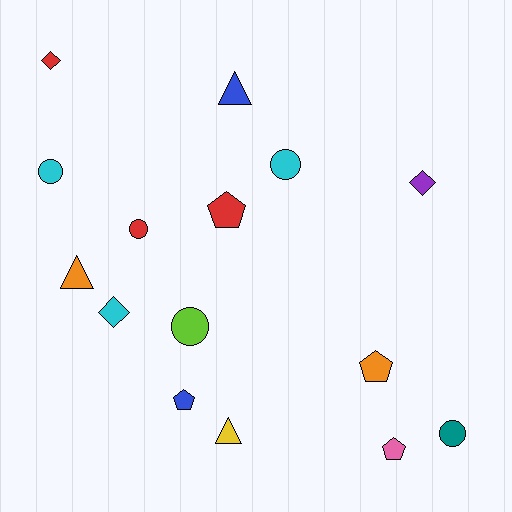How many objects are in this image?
There are 15 objects.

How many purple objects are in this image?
There is 1 purple object.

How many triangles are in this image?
There are 3 triangles.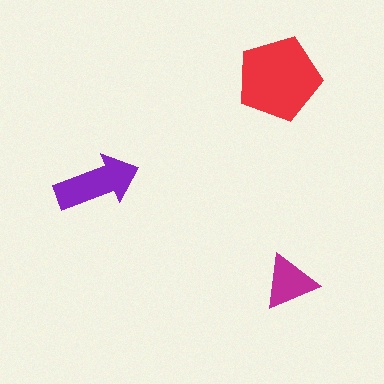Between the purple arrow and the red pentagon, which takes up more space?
The red pentagon.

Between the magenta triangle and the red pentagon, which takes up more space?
The red pentagon.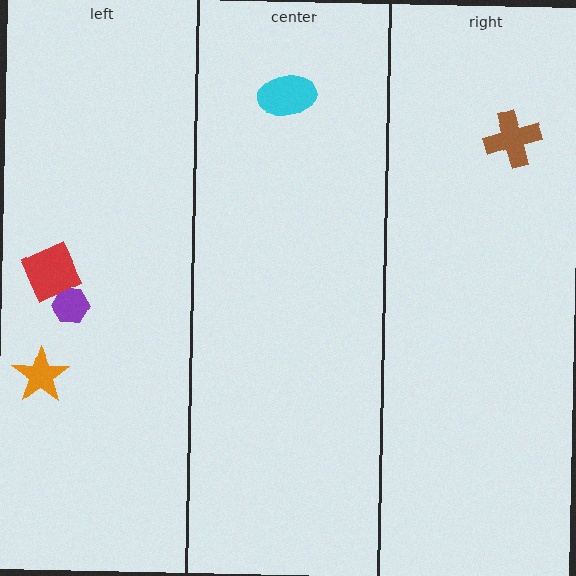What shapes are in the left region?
The purple hexagon, the red square, the orange star.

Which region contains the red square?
The left region.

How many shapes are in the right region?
1.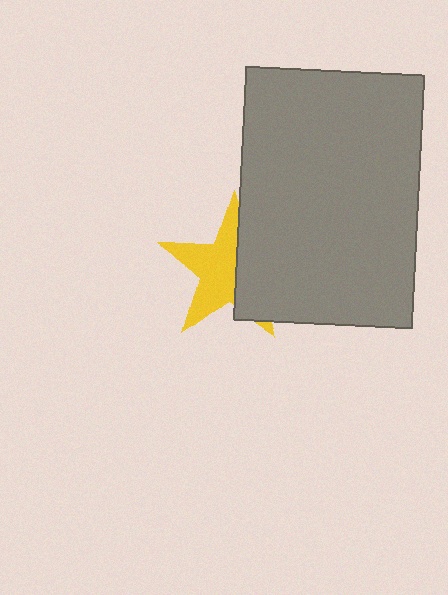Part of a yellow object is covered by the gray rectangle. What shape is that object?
It is a star.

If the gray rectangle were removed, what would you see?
You would see the complete yellow star.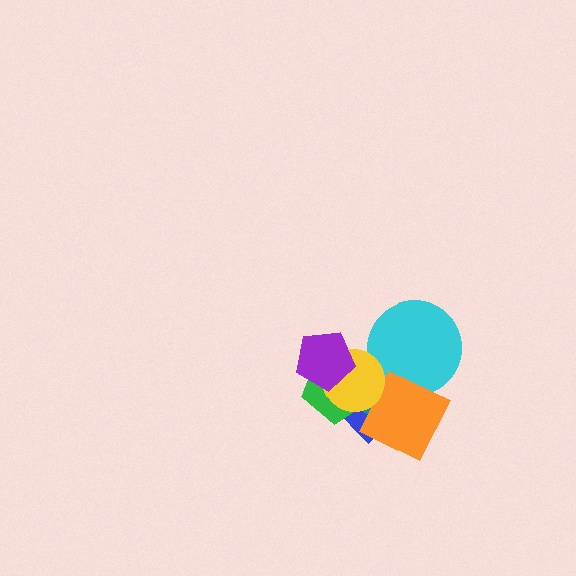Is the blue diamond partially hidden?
Yes, it is partially covered by another shape.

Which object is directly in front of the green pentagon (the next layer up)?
The yellow circle is directly in front of the green pentagon.